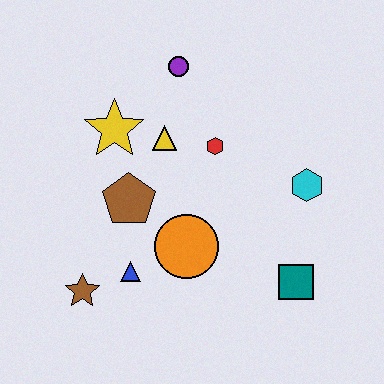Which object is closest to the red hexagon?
The yellow triangle is closest to the red hexagon.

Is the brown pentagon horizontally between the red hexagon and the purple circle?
No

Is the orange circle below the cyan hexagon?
Yes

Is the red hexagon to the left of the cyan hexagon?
Yes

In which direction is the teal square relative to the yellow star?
The teal square is to the right of the yellow star.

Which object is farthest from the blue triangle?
The purple circle is farthest from the blue triangle.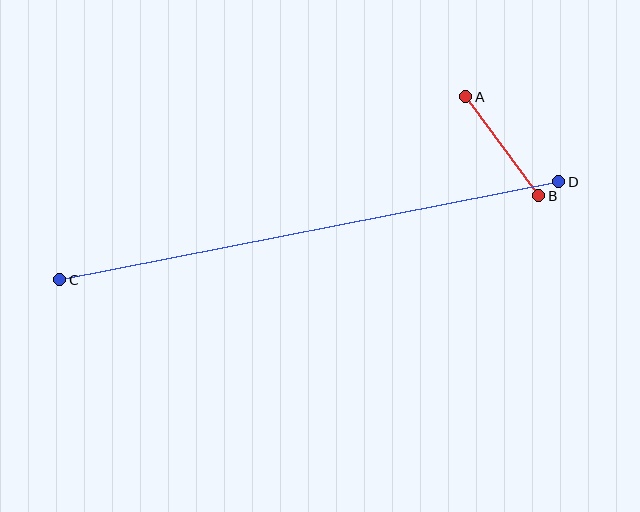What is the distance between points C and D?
The distance is approximately 509 pixels.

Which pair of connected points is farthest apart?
Points C and D are farthest apart.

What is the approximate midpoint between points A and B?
The midpoint is at approximately (502, 146) pixels.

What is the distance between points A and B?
The distance is approximately 123 pixels.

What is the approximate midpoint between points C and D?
The midpoint is at approximately (309, 231) pixels.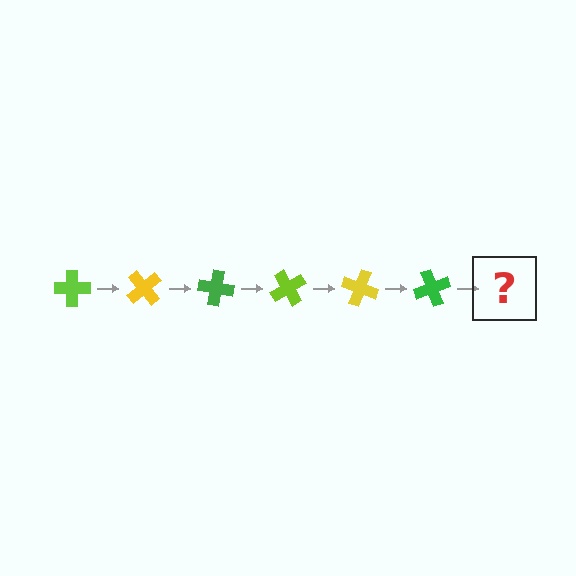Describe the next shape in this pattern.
It should be a lime cross, rotated 300 degrees from the start.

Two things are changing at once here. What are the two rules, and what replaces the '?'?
The two rules are that it rotates 50 degrees each step and the color cycles through lime, yellow, and green. The '?' should be a lime cross, rotated 300 degrees from the start.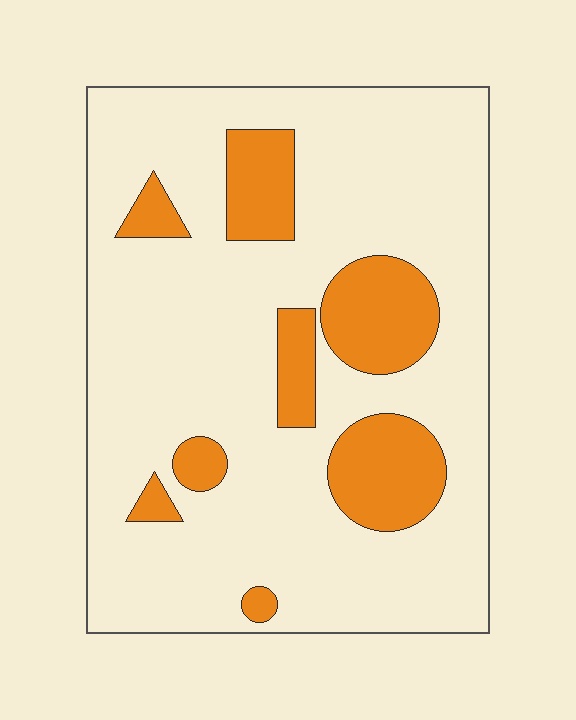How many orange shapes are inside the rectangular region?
8.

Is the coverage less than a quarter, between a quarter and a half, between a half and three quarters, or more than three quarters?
Less than a quarter.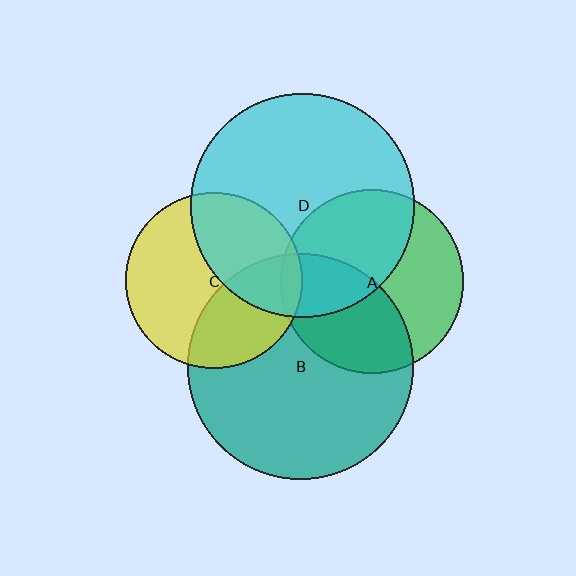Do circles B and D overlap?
Yes.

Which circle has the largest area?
Circle B (teal).